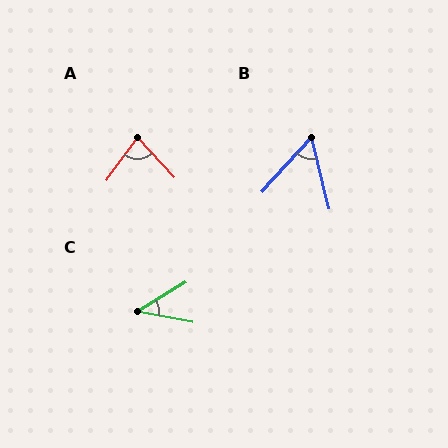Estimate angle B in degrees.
Approximately 56 degrees.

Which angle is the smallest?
C, at approximately 42 degrees.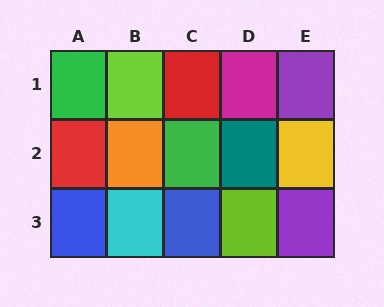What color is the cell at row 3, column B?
Cyan.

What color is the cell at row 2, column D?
Teal.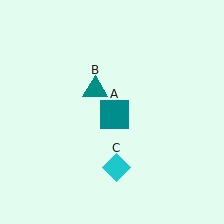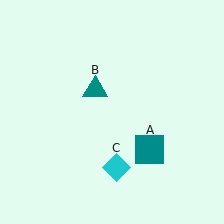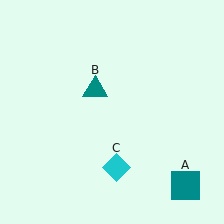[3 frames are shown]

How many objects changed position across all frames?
1 object changed position: teal square (object A).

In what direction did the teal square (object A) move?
The teal square (object A) moved down and to the right.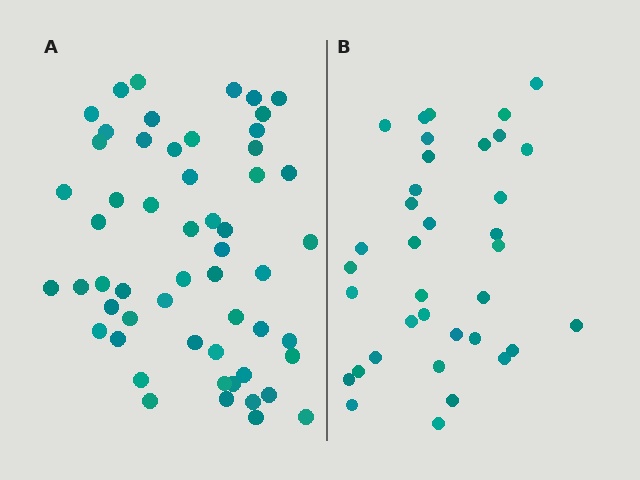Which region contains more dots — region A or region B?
Region A (the left region) has more dots.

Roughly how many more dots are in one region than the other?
Region A has approximately 20 more dots than region B.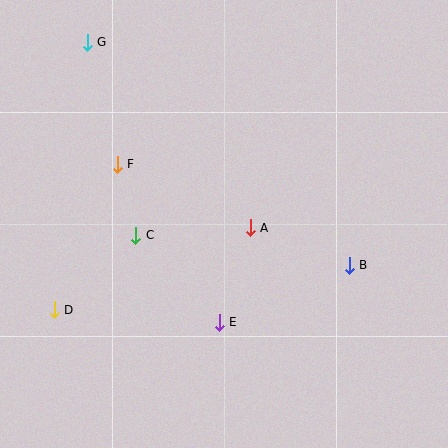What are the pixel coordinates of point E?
Point E is at (219, 322).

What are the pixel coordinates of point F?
Point F is at (117, 164).